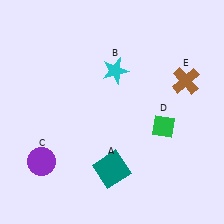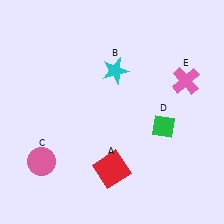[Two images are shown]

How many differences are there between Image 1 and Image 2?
There are 3 differences between the two images.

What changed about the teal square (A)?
In Image 1, A is teal. In Image 2, it changed to red.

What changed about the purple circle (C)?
In Image 1, C is purple. In Image 2, it changed to pink.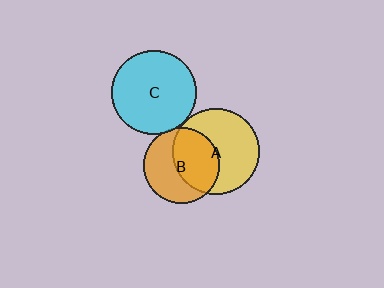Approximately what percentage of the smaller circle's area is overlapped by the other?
Approximately 5%.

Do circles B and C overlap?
Yes.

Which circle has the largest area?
Circle A (yellow).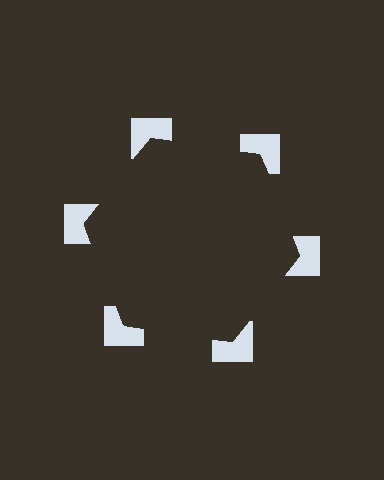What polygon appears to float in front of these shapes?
An illusory hexagon — its edges are inferred from the aligned wedge cuts in the notched squares, not physically drawn.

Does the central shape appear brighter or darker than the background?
It typically appears slightly darker than the background, even though no actual brightness change is drawn.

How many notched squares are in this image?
There are 6 — one at each vertex of the illusory hexagon.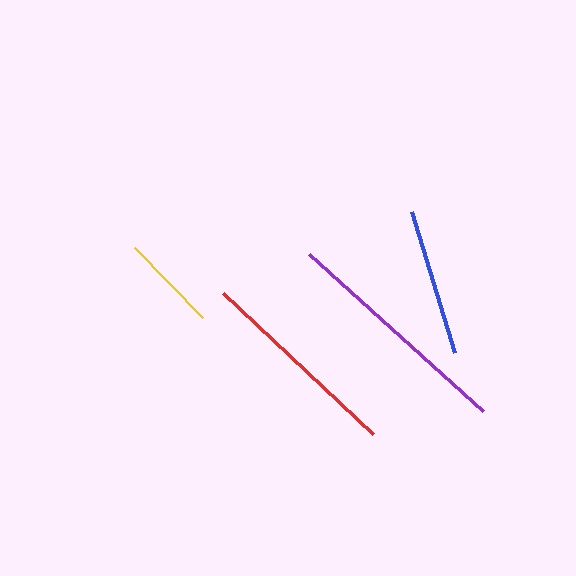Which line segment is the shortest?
The yellow line is the shortest at approximately 98 pixels.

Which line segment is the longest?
The purple line is the longest at approximately 234 pixels.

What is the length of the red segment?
The red segment is approximately 205 pixels long.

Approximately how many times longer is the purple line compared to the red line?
The purple line is approximately 1.1 times the length of the red line.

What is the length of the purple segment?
The purple segment is approximately 234 pixels long.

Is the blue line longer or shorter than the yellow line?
The blue line is longer than the yellow line.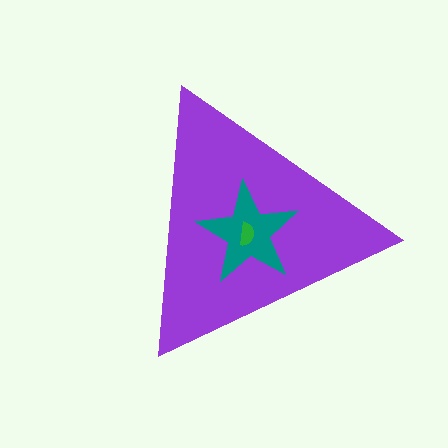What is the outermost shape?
The purple triangle.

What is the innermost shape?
The green semicircle.